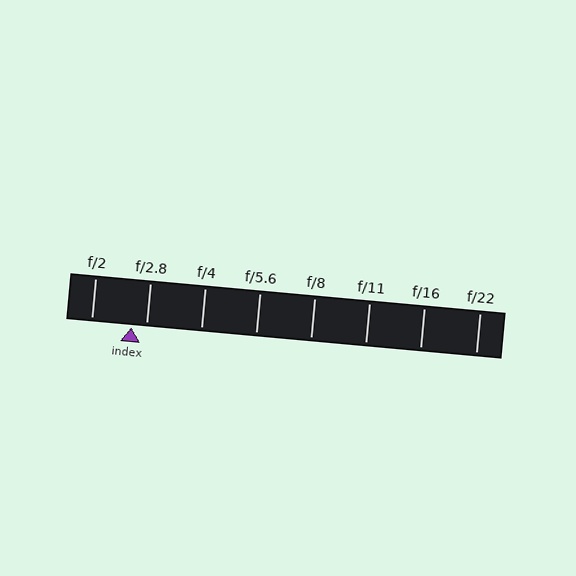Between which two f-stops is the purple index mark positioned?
The index mark is between f/2 and f/2.8.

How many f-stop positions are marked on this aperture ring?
There are 8 f-stop positions marked.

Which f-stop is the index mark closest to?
The index mark is closest to f/2.8.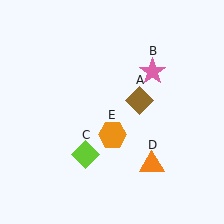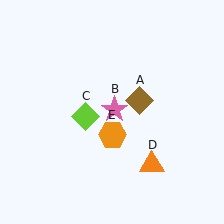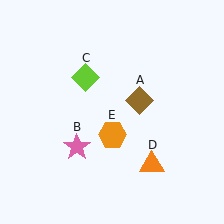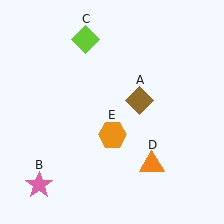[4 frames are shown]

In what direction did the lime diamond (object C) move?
The lime diamond (object C) moved up.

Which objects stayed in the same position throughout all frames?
Brown diamond (object A) and orange triangle (object D) and orange hexagon (object E) remained stationary.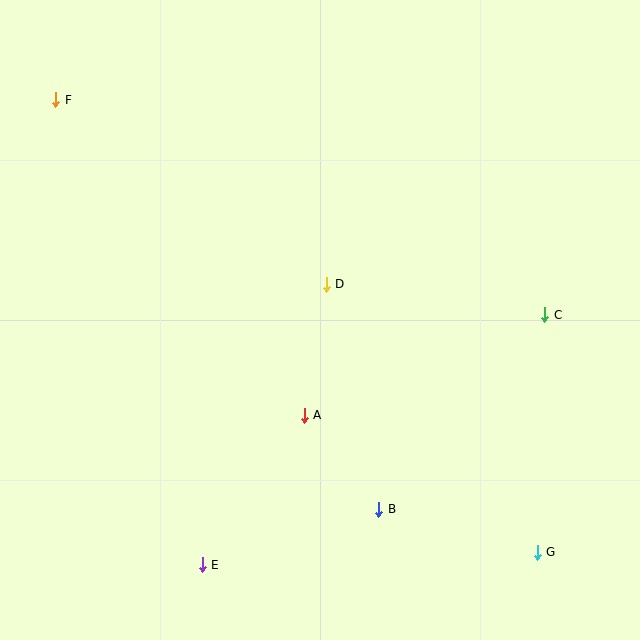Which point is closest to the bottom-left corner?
Point E is closest to the bottom-left corner.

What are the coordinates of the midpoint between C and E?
The midpoint between C and E is at (373, 440).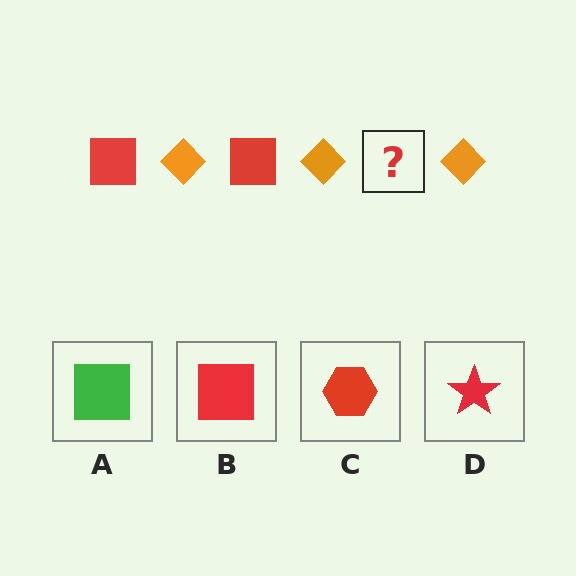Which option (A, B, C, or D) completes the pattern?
B.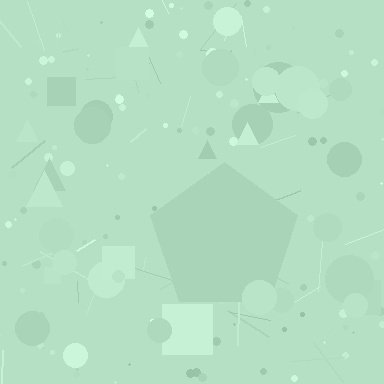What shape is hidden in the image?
A pentagon is hidden in the image.